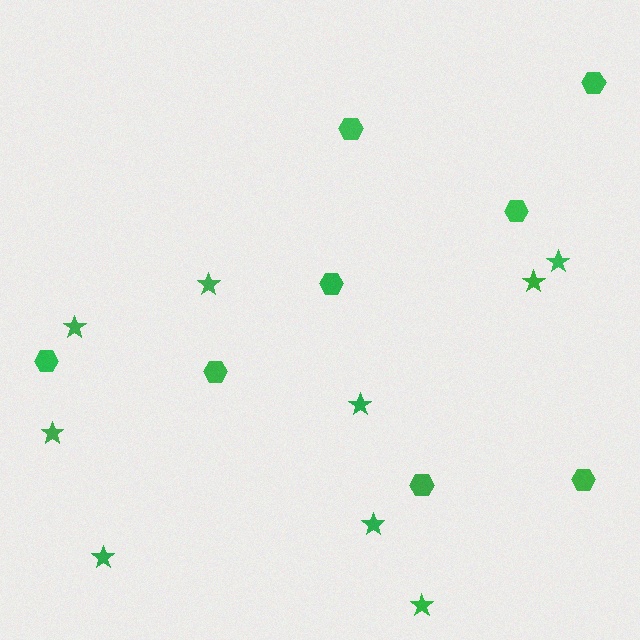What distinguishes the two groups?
There are 2 groups: one group of stars (9) and one group of hexagons (8).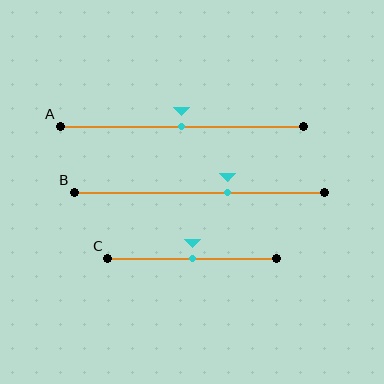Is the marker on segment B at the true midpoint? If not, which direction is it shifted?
No, the marker on segment B is shifted to the right by about 12% of the segment length.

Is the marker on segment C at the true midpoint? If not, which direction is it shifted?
Yes, the marker on segment C is at the true midpoint.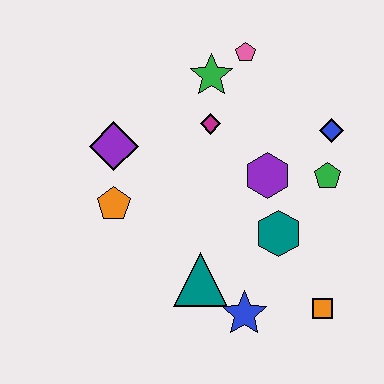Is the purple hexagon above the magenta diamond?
No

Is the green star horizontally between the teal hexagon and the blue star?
No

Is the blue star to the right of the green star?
Yes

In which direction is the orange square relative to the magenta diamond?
The orange square is below the magenta diamond.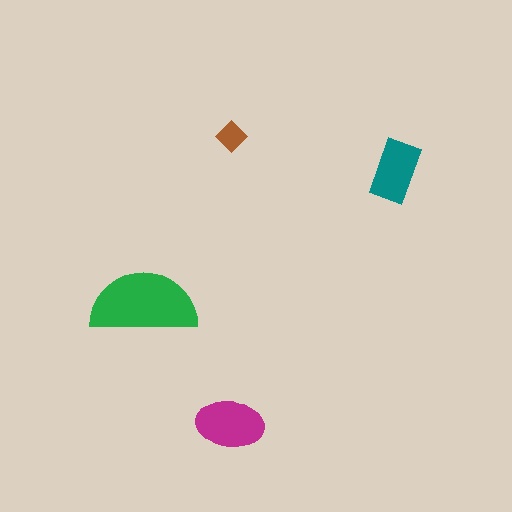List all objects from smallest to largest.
The brown diamond, the teal rectangle, the magenta ellipse, the green semicircle.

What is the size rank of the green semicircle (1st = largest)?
1st.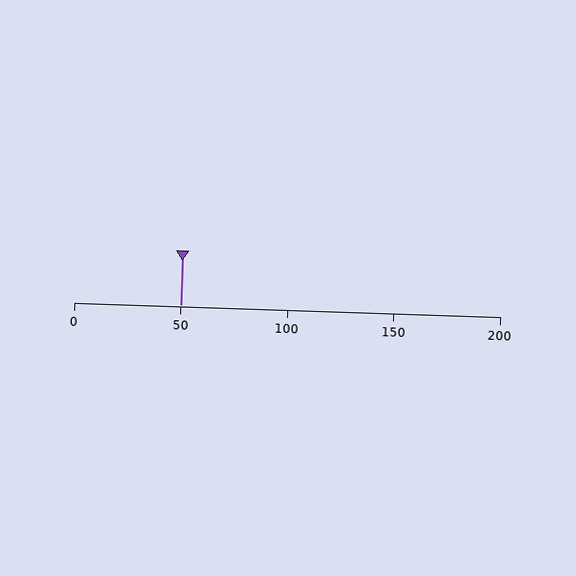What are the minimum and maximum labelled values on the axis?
The axis runs from 0 to 200.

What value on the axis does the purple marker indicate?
The marker indicates approximately 50.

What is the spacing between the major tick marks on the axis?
The major ticks are spaced 50 apart.